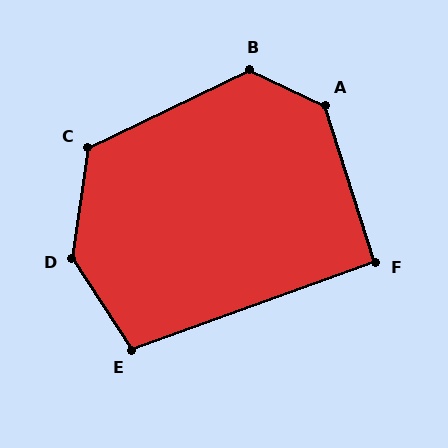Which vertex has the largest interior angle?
D, at approximately 138 degrees.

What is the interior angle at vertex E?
Approximately 103 degrees (obtuse).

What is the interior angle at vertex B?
Approximately 129 degrees (obtuse).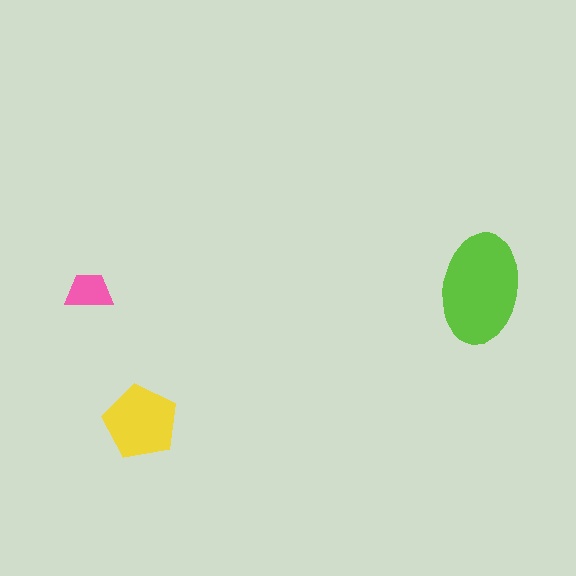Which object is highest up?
The lime ellipse is topmost.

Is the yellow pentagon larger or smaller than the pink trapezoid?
Larger.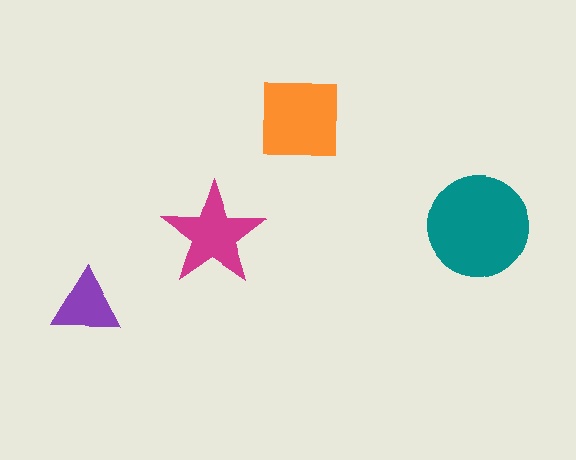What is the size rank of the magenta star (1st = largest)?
3rd.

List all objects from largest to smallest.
The teal circle, the orange square, the magenta star, the purple triangle.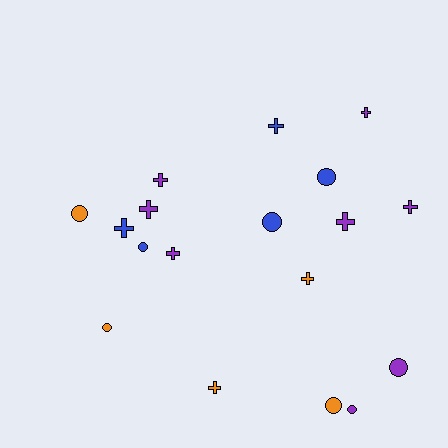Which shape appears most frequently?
Cross, with 10 objects.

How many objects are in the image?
There are 18 objects.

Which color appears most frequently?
Purple, with 8 objects.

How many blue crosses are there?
There are 2 blue crosses.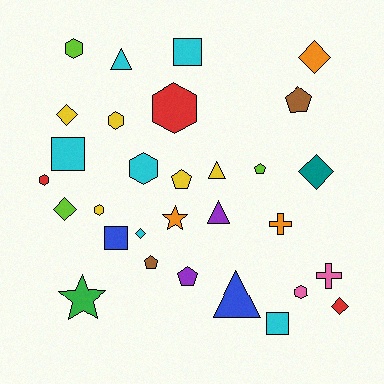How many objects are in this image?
There are 30 objects.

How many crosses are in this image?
There are 2 crosses.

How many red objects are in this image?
There are 3 red objects.